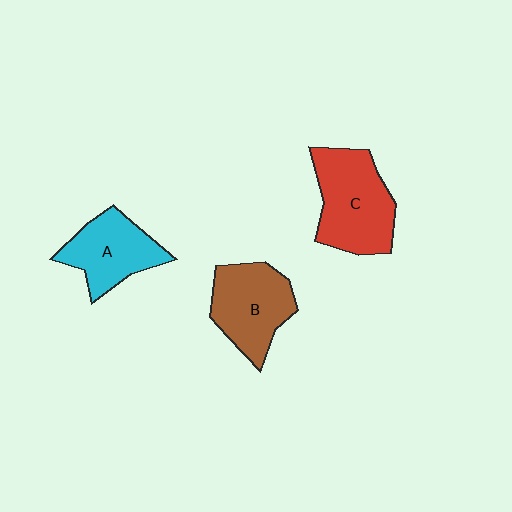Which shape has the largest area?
Shape C (red).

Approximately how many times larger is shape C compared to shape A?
Approximately 1.3 times.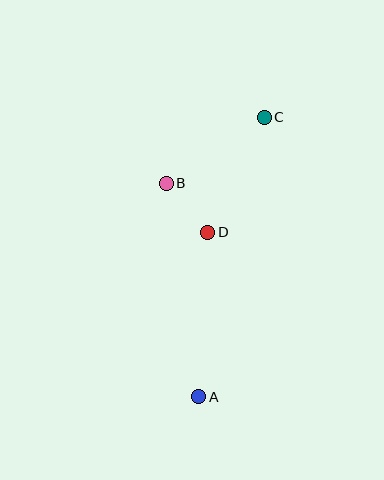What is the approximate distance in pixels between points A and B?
The distance between A and B is approximately 216 pixels.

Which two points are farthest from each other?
Points A and C are farthest from each other.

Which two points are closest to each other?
Points B and D are closest to each other.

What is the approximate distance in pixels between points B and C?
The distance between B and C is approximately 118 pixels.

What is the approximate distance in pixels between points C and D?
The distance between C and D is approximately 128 pixels.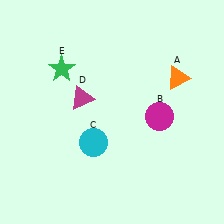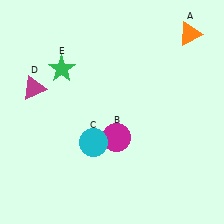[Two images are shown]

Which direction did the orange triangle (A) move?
The orange triangle (A) moved up.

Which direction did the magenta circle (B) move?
The magenta circle (B) moved left.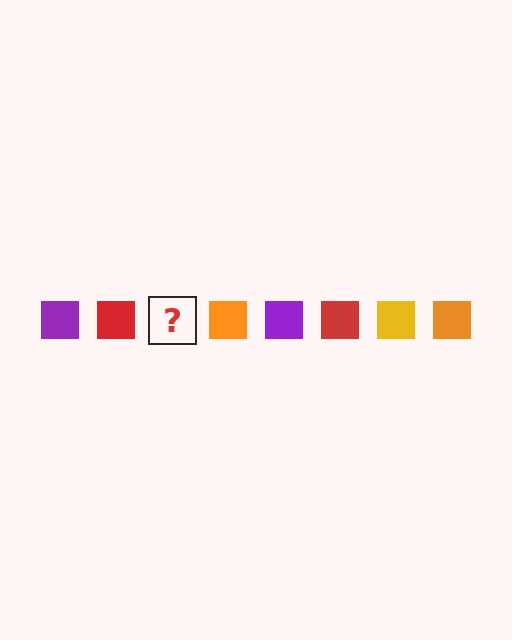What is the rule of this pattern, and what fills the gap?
The rule is that the pattern cycles through purple, red, yellow, orange squares. The gap should be filled with a yellow square.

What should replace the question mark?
The question mark should be replaced with a yellow square.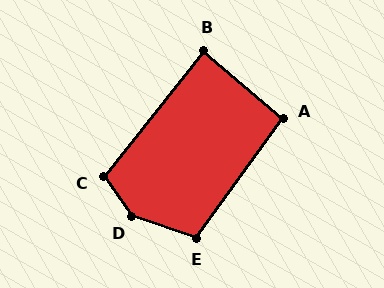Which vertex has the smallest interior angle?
B, at approximately 88 degrees.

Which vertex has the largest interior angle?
D, at approximately 144 degrees.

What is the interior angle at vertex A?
Approximately 95 degrees (approximately right).